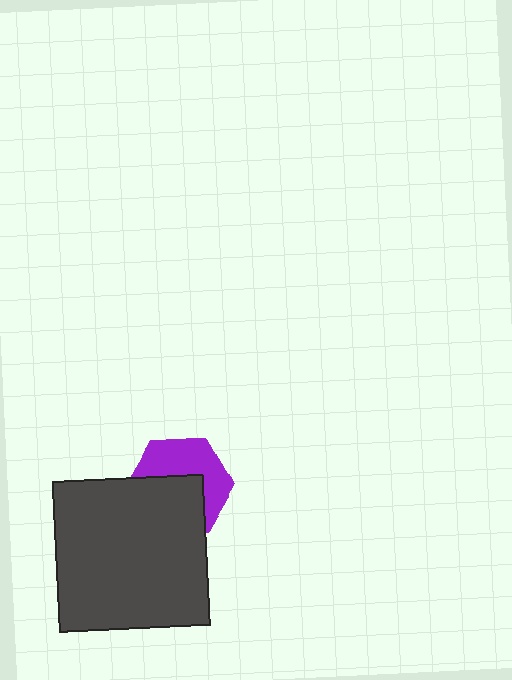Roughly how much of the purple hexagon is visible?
About half of it is visible (roughly 50%).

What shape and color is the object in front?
The object in front is a dark gray square.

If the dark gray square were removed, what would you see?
You would see the complete purple hexagon.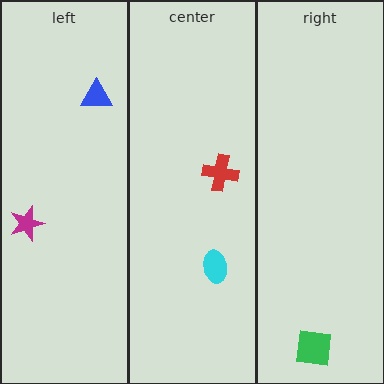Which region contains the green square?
The right region.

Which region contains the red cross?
The center region.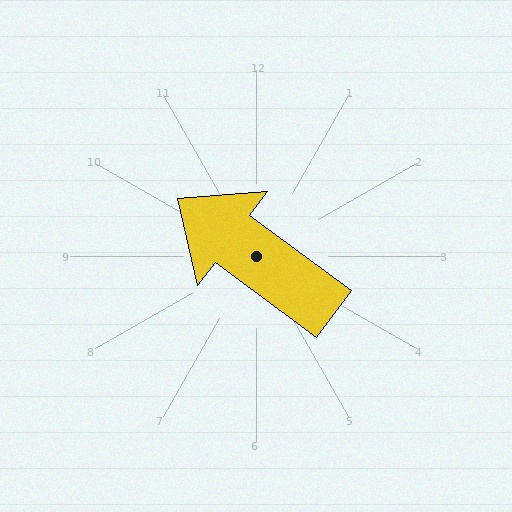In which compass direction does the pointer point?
Northwest.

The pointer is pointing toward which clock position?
Roughly 10 o'clock.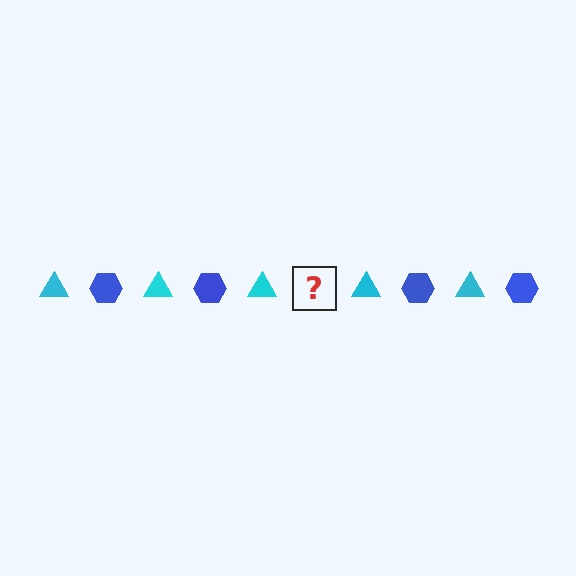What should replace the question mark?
The question mark should be replaced with a blue hexagon.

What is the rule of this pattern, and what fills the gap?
The rule is that the pattern alternates between cyan triangle and blue hexagon. The gap should be filled with a blue hexagon.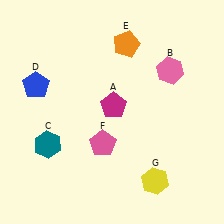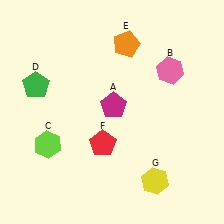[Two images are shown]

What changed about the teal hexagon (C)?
In Image 1, C is teal. In Image 2, it changed to lime.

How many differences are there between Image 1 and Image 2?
There are 3 differences between the two images.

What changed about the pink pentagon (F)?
In Image 1, F is pink. In Image 2, it changed to red.